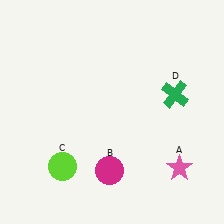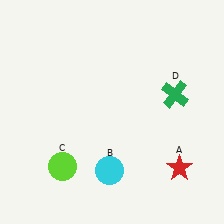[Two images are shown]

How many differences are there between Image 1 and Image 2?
There are 2 differences between the two images.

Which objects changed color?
A changed from pink to red. B changed from magenta to cyan.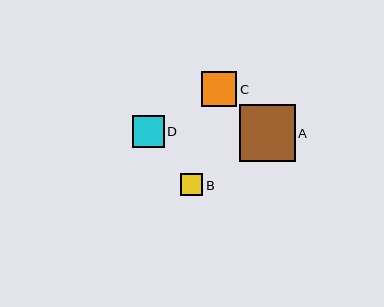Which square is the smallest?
Square B is the smallest with a size of approximately 23 pixels.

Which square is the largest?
Square A is the largest with a size of approximately 56 pixels.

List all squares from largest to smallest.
From largest to smallest: A, C, D, B.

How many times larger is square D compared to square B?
Square D is approximately 1.4 times the size of square B.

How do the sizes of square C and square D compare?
Square C and square D are approximately the same size.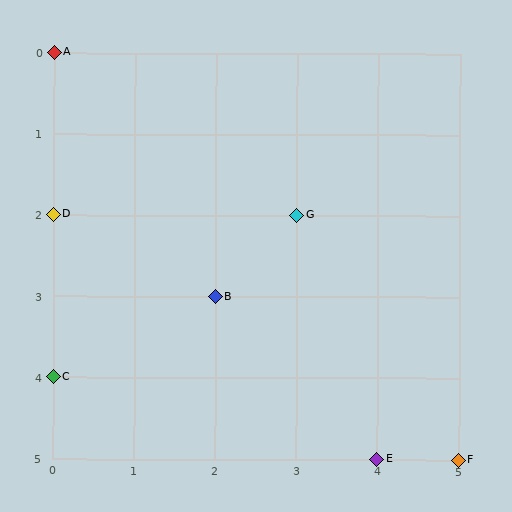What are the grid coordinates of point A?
Point A is at grid coordinates (0, 0).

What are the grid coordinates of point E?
Point E is at grid coordinates (4, 5).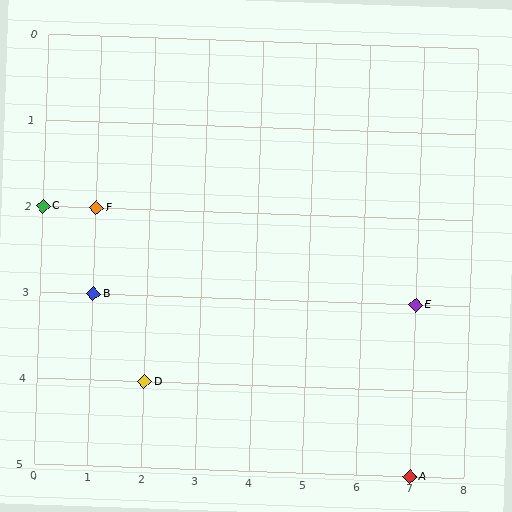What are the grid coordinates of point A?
Point A is at grid coordinates (7, 5).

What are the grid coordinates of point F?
Point F is at grid coordinates (1, 2).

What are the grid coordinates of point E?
Point E is at grid coordinates (7, 3).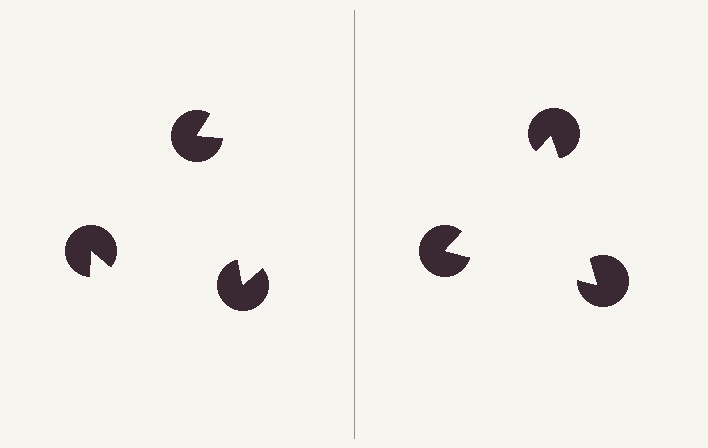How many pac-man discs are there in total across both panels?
6 — 3 on each side.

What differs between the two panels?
The pac-man discs are positioned identically on both sides; only the wedge orientations differ. On the right they align to a triangle; on the left they are misaligned.